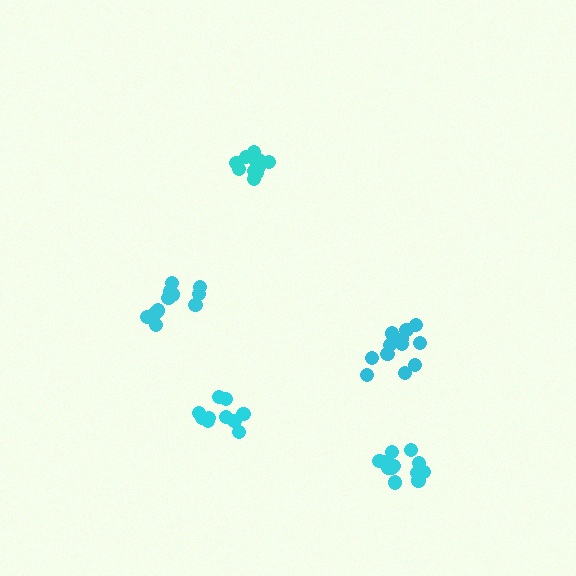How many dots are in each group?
Group 1: 12 dots, Group 2: 11 dots, Group 3: 11 dots, Group 4: 12 dots, Group 5: 10 dots (56 total).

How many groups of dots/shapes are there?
There are 5 groups.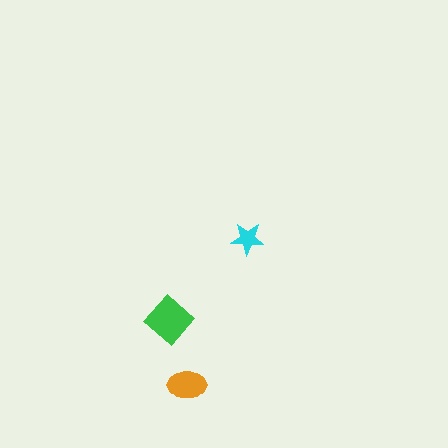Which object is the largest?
The green diamond.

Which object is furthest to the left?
The green diamond is leftmost.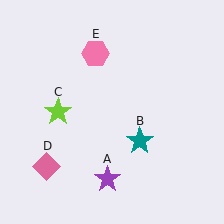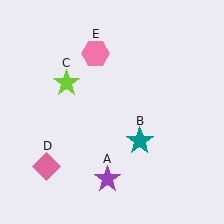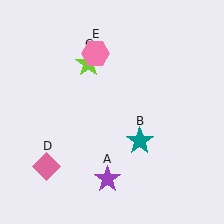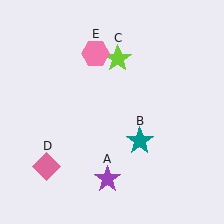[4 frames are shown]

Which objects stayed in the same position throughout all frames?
Purple star (object A) and teal star (object B) and pink diamond (object D) and pink hexagon (object E) remained stationary.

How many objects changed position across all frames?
1 object changed position: lime star (object C).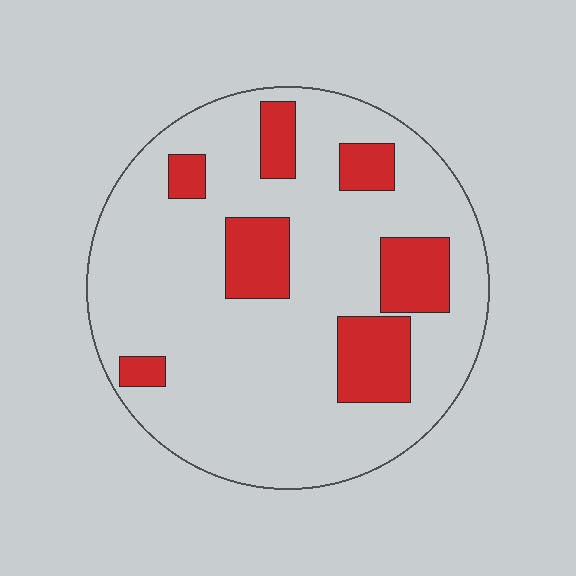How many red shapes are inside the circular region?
7.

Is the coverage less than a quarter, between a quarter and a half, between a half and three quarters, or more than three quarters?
Less than a quarter.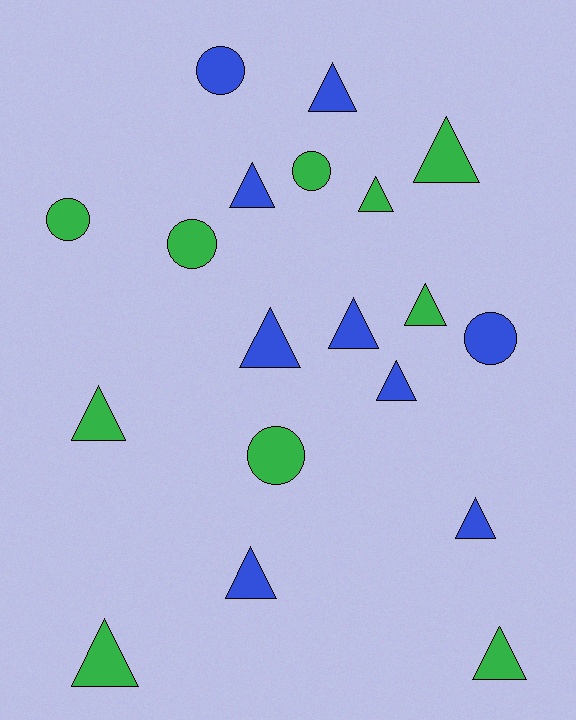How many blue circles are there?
There are 2 blue circles.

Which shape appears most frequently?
Triangle, with 13 objects.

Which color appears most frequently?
Green, with 10 objects.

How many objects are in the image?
There are 19 objects.